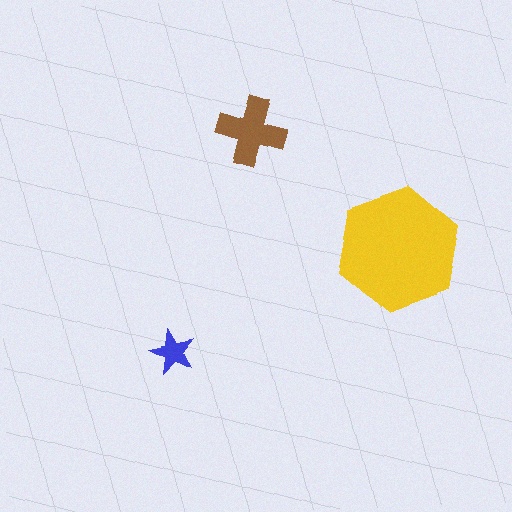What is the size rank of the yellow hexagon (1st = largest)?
1st.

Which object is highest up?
The brown cross is topmost.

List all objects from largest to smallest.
The yellow hexagon, the brown cross, the blue star.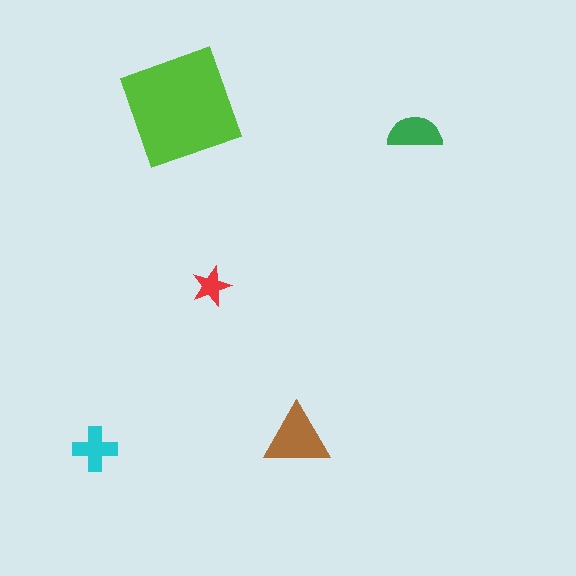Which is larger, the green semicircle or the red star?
The green semicircle.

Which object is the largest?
The lime square.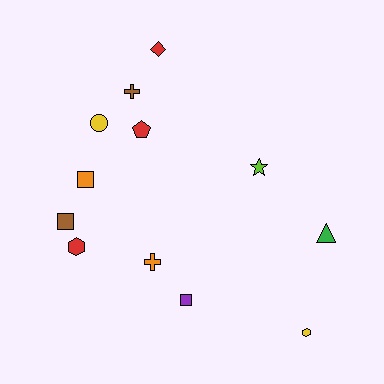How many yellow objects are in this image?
There are 2 yellow objects.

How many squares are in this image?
There are 3 squares.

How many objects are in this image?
There are 12 objects.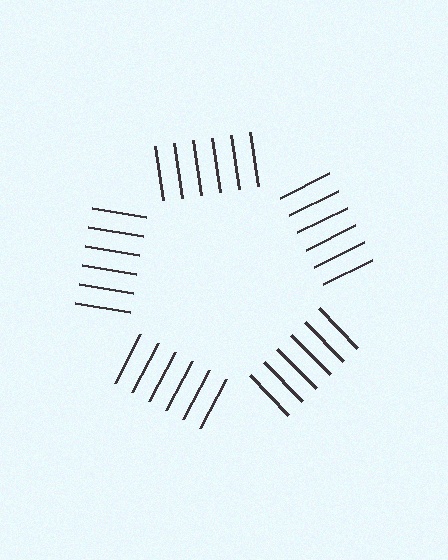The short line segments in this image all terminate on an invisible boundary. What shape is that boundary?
An illusory pentagon — the line segments terminate on its edges but no continuous stroke is drawn.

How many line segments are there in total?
30 — 6 along each of the 5 edges.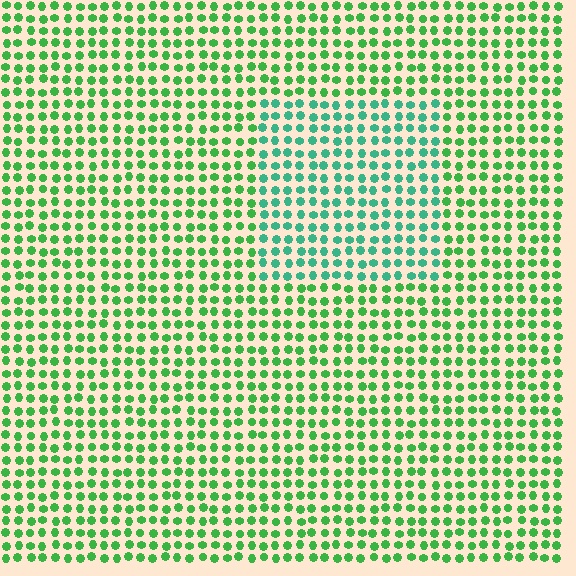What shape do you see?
I see a rectangle.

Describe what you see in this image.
The image is filled with small green elements in a uniform arrangement. A rectangle-shaped region is visible where the elements are tinted to a slightly different hue, forming a subtle color boundary.